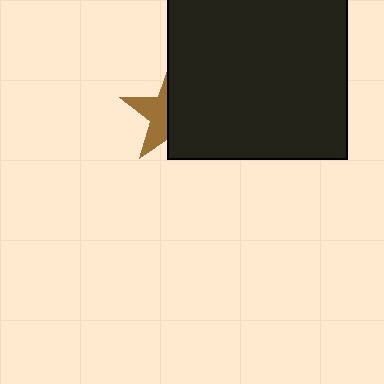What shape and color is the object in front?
The object in front is a black square.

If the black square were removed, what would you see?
You would see the complete brown star.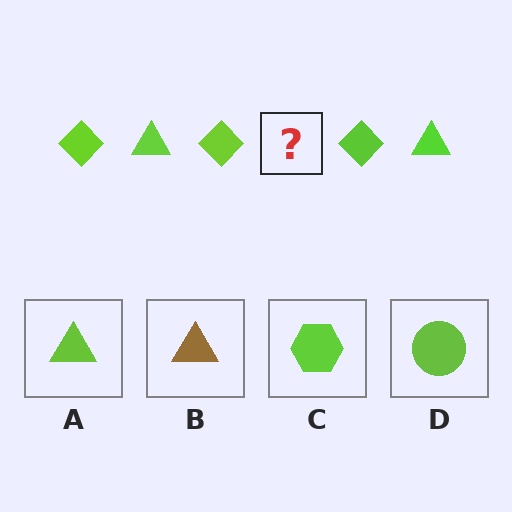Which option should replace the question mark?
Option A.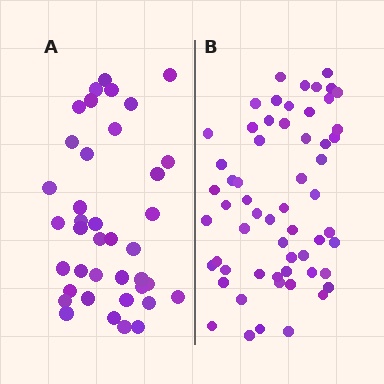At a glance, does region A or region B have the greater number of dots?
Region B (the right region) has more dots.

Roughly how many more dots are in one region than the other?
Region B has approximately 20 more dots than region A.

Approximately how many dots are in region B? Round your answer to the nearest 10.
About 60 dots. (The exact count is 59, which rounds to 60.)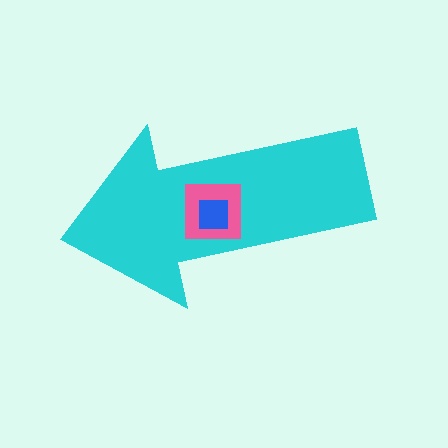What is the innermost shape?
The blue square.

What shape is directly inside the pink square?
The blue square.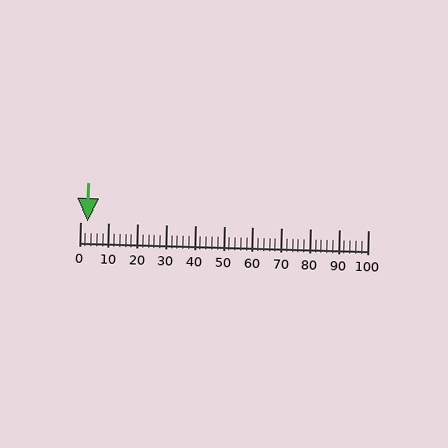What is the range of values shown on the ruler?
The ruler shows values from 0 to 100.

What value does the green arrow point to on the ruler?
The green arrow points to approximately 3.